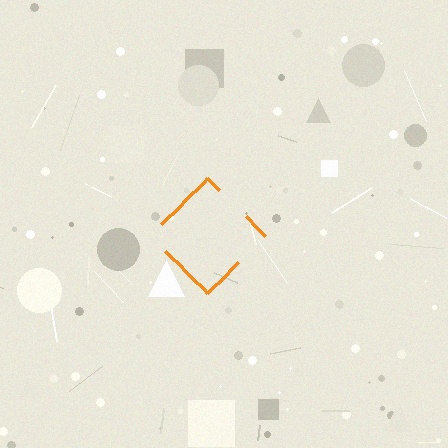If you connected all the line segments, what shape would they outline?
They would outline a diamond.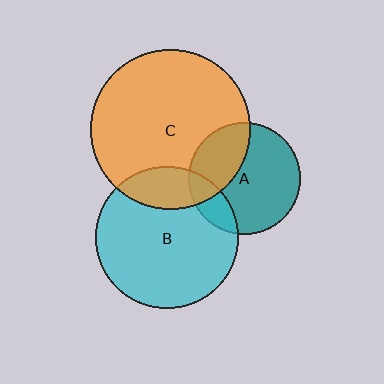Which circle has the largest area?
Circle C (orange).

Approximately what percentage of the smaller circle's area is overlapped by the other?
Approximately 15%.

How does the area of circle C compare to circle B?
Approximately 1.3 times.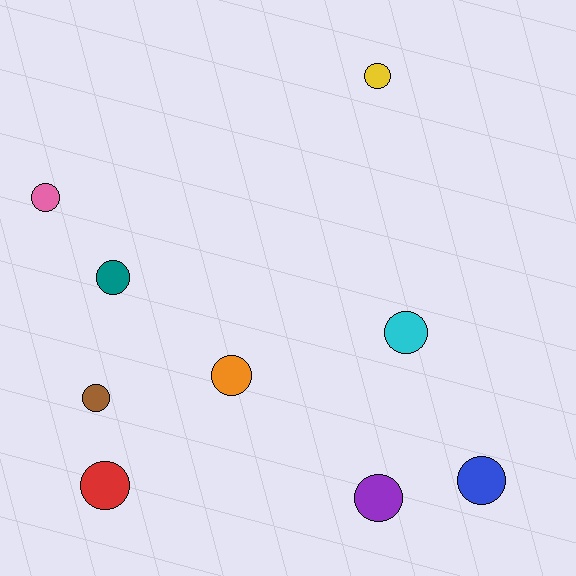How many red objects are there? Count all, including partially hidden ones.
There is 1 red object.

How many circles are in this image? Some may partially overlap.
There are 9 circles.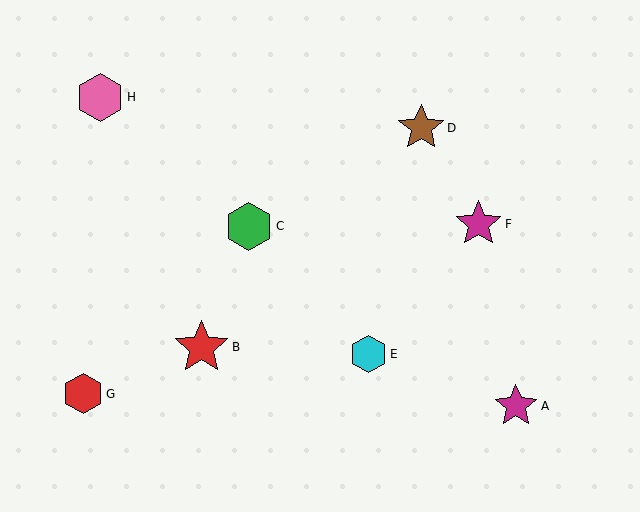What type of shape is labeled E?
Shape E is a cyan hexagon.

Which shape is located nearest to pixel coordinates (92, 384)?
The red hexagon (labeled G) at (83, 394) is nearest to that location.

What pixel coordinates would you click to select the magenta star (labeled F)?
Click at (478, 224) to select the magenta star F.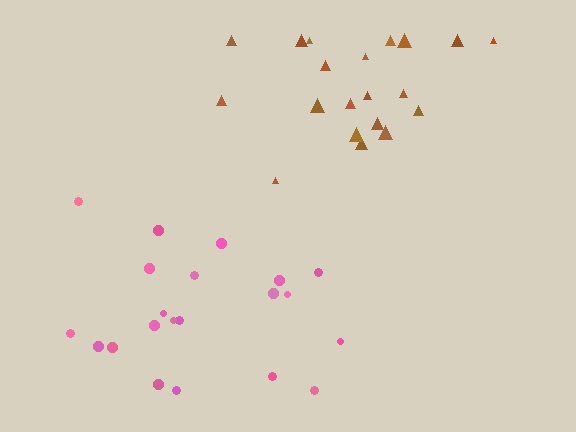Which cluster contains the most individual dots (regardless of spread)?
Pink (21).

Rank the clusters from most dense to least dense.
brown, pink.